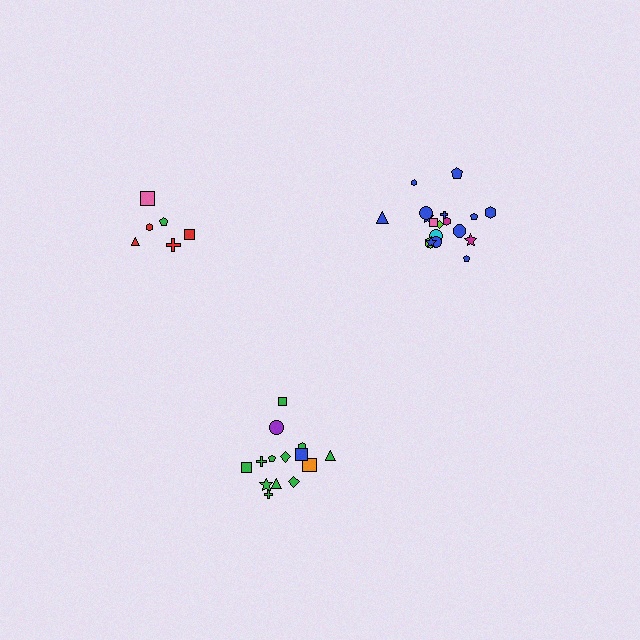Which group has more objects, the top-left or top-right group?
The top-right group.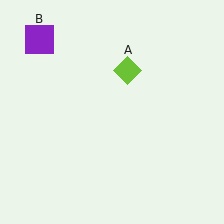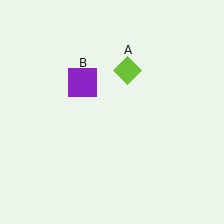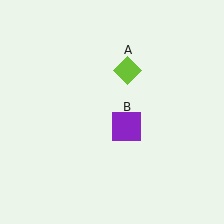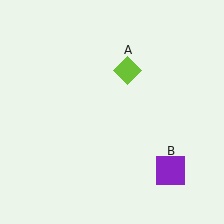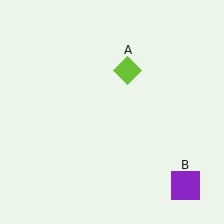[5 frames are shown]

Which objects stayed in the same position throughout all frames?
Lime diamond (object A) remained stationary.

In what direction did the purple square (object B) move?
The purple square (object B) moved down and to the right.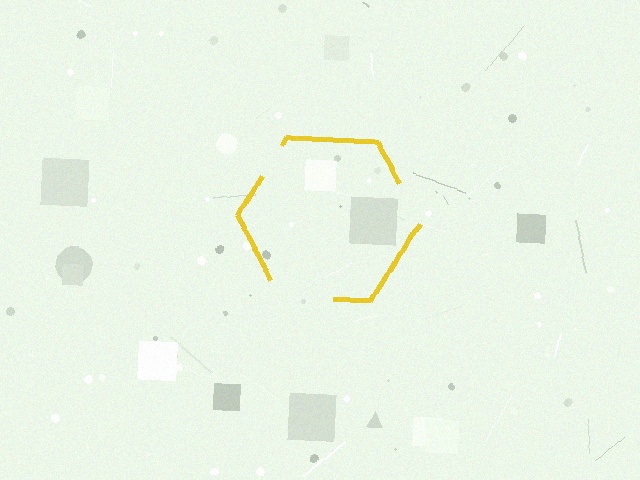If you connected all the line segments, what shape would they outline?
They would outline a hexagon.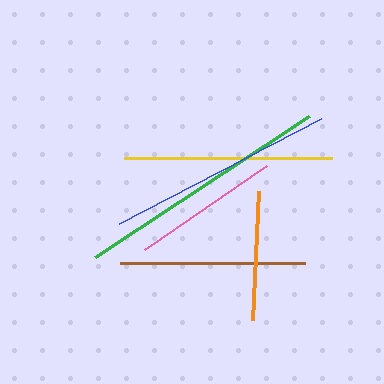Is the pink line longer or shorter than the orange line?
The pink line is longer than the orange line.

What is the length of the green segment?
The green segment is approximately 256 pixels long.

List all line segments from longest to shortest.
From longest to shortest: green, blue, yellow, brown, pink, orange.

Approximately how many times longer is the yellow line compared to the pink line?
The yellow line is approximately 1.4 times the length of the pink line.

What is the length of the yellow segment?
The yellow segment is approximately 208 pixels long.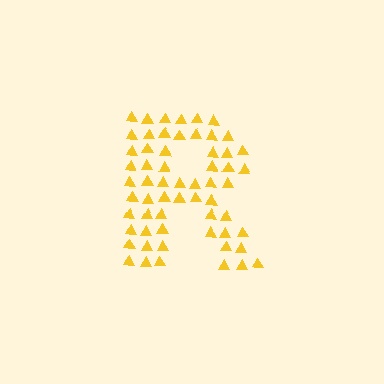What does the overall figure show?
The overall figure shows the letter R.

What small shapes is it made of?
It is made of small triangles.